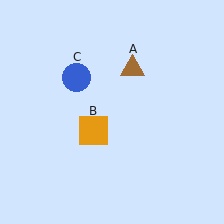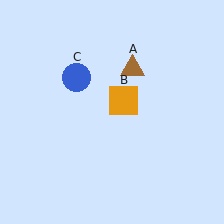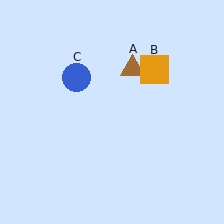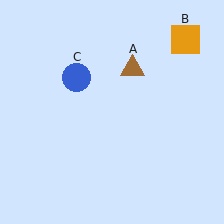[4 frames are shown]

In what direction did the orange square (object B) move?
The orange square (object B) moved up and to the right.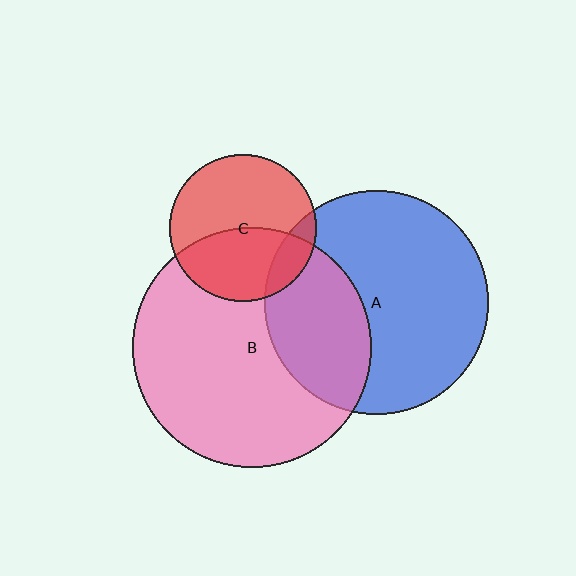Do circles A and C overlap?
Yes.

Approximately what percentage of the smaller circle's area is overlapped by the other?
Approximately 15%.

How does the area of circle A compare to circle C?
Approximately 2.3 times.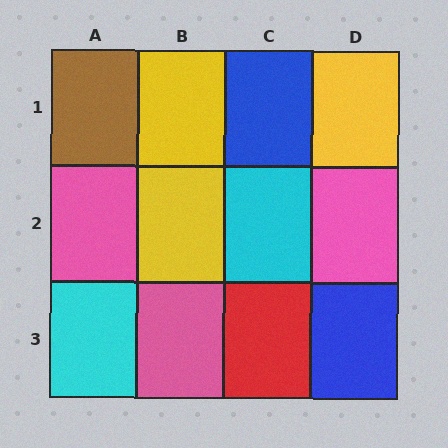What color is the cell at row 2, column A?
Pink.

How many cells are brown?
1 cell is brown.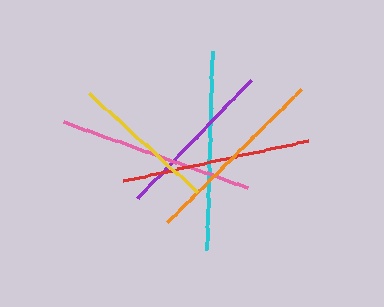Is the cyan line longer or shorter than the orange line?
The cyan line is longer than the orange line.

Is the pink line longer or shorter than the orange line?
The pink line is longer than the orange line.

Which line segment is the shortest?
The yellow line is the shortest at approximately 147 pixels.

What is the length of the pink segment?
The pink segment is approximately 196 pixels long.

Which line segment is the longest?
The cyan line is the longest at approximately 198 pixels.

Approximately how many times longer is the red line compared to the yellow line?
The red line is approximately 1.3 times the length of the yellow line.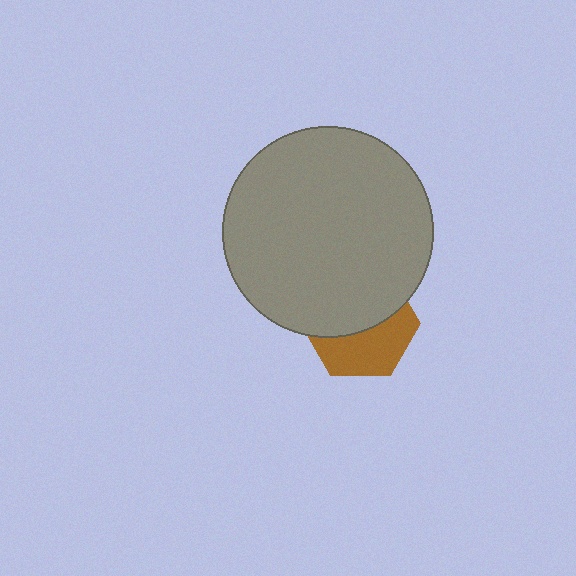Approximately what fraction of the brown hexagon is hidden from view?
Roughly 55% of the brown hexagon is hidden behind the gray circle.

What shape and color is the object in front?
The object in front is a gray circle.